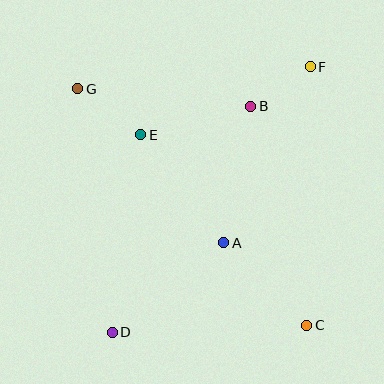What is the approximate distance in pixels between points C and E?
The distance between C and E is approximately 252 pixels.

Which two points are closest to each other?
Points B and F are closest to each other.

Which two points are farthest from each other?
Points D and F are farthest from each other.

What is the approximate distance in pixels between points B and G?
The distance between B and G is approximately 174 pixels.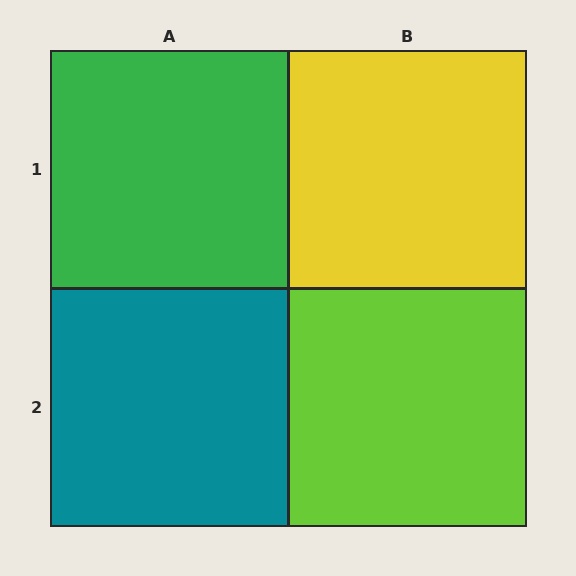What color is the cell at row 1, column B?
Yellow.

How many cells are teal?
1 cell is teal.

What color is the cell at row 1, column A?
Green.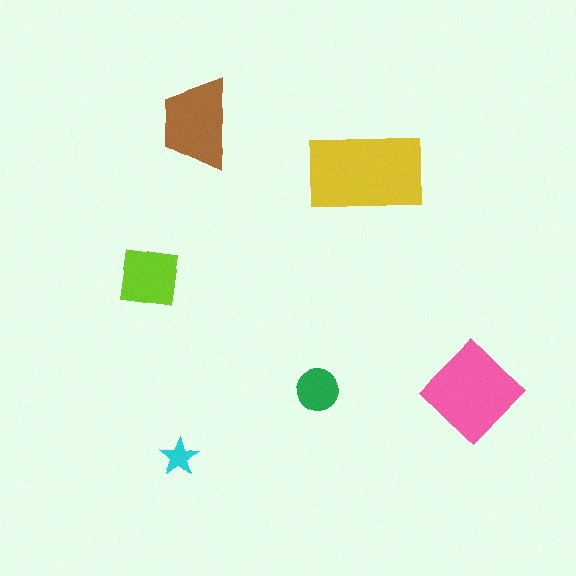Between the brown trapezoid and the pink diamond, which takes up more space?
The pink diamond.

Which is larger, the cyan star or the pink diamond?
The pink diamond.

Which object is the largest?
The yellow rectangle.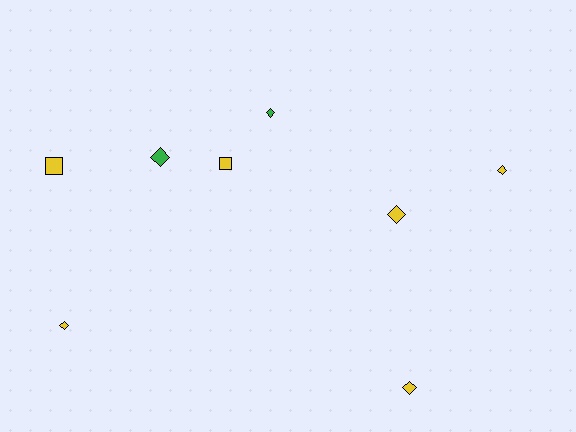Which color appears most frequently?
Yellow, with 6 objects.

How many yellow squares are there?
There are 2 yellow squares.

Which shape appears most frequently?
Diamond, with 6 objects.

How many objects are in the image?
There are 8 objects.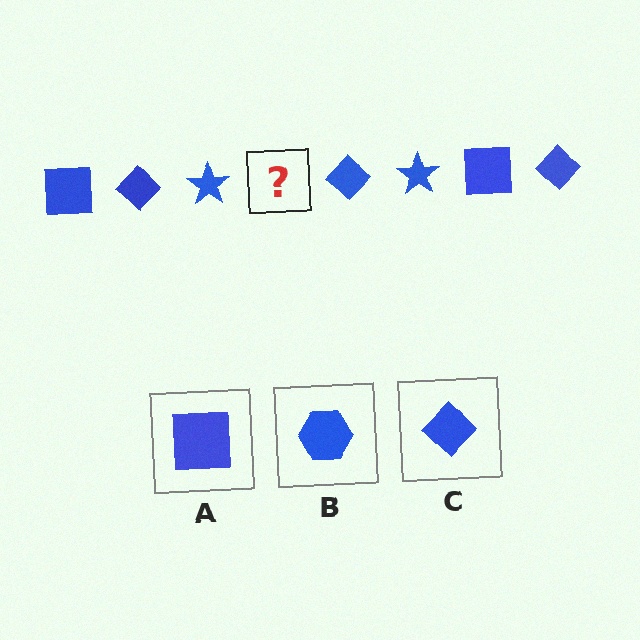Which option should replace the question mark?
Option A.